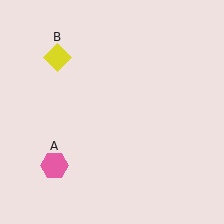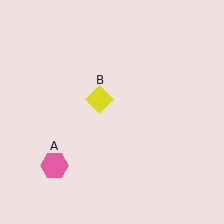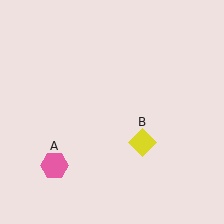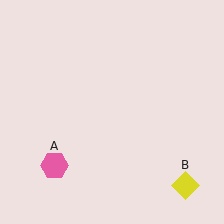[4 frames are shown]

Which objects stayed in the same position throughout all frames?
Pink hexagon (object A) remained stationary.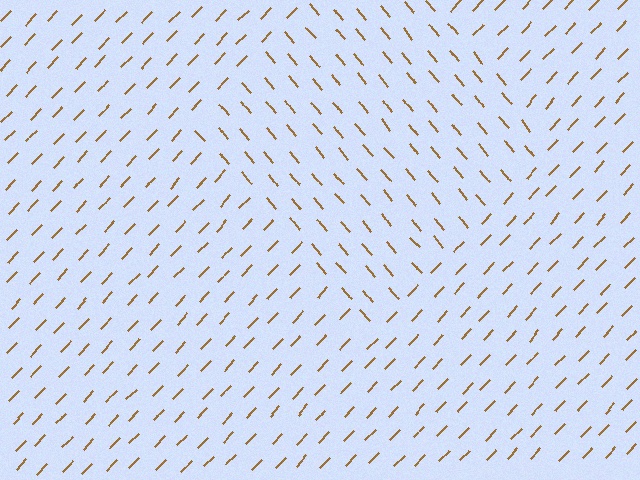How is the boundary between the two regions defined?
The boundary is defined purely by a change in line orientation (approximately 83 degrees difference). All lines are the same color and thickness.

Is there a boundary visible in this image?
Yes, there is a texture boundary formed by a change in line orientation.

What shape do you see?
I see a diamond.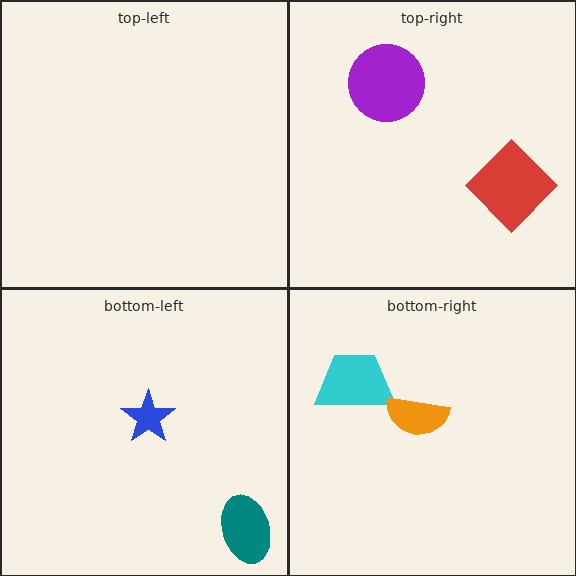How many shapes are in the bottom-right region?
2.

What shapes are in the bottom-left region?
The teal ellipse, the blue star.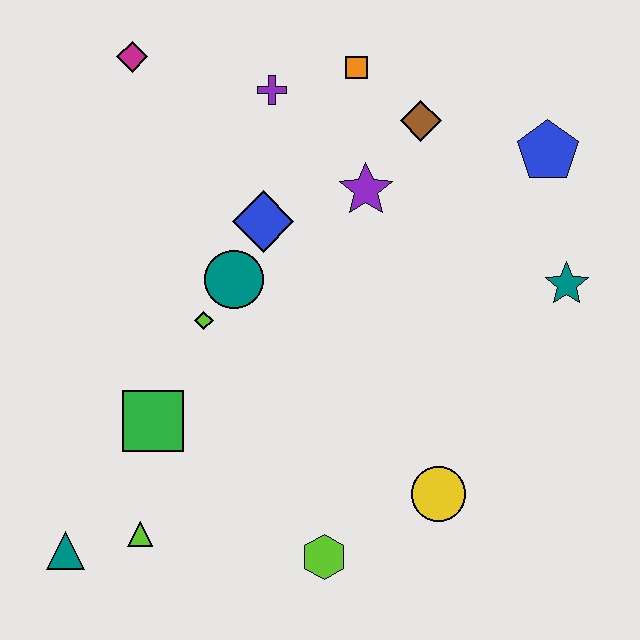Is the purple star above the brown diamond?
No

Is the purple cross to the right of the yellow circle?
No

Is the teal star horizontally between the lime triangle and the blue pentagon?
No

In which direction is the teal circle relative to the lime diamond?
The teal circle is above the lime diamond.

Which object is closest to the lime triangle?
The teal triangle is closest to the lime triangle.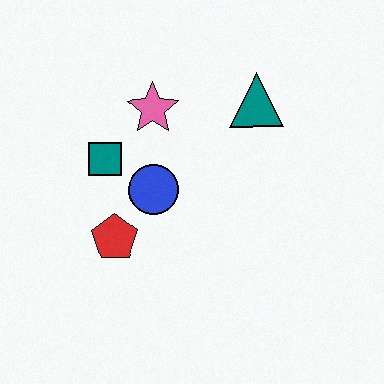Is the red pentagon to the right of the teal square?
Yes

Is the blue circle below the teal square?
Yes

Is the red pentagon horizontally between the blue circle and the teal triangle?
No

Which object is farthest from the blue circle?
The teal triangle is farthest from the blue circle.